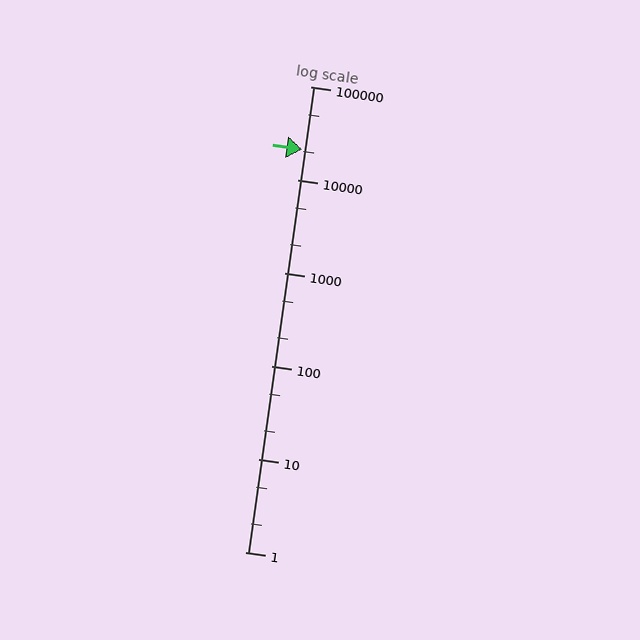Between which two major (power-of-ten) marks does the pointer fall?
The pointer is between 10000 and 100000.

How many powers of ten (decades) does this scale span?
The scale spans 5 decades, from 1 to 100000.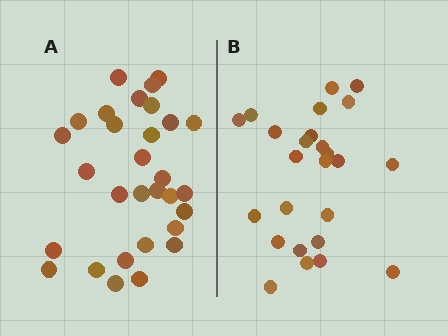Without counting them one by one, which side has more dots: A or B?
Region A (the left region) has more dots.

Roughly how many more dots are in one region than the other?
Region A has about 5 more dots than region B.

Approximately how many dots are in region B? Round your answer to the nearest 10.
About 20 dots. (The exact count is 25, which rounds to 20.)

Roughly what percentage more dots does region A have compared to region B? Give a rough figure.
About 20% more.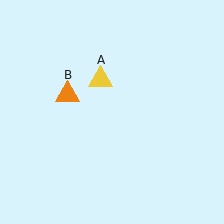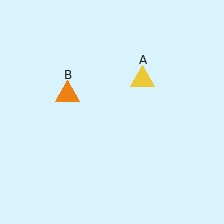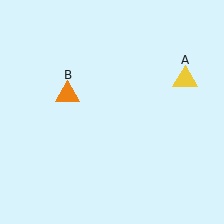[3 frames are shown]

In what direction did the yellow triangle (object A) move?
The yellow triangle (object A) moved right.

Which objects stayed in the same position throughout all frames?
Orange triangle (object B) remained stationary.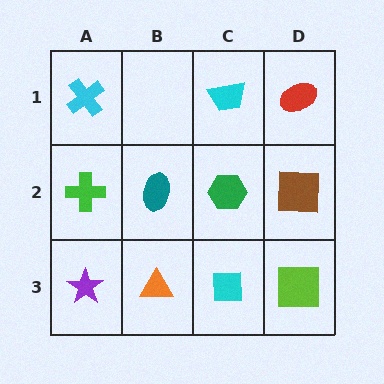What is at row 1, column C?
A cyan trapezoid.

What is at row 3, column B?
An orange triangle.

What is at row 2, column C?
A green hexagon.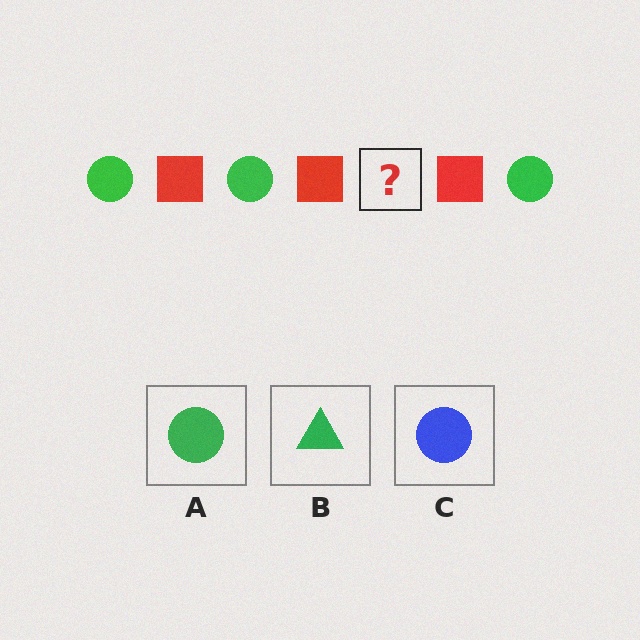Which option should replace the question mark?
Option A.